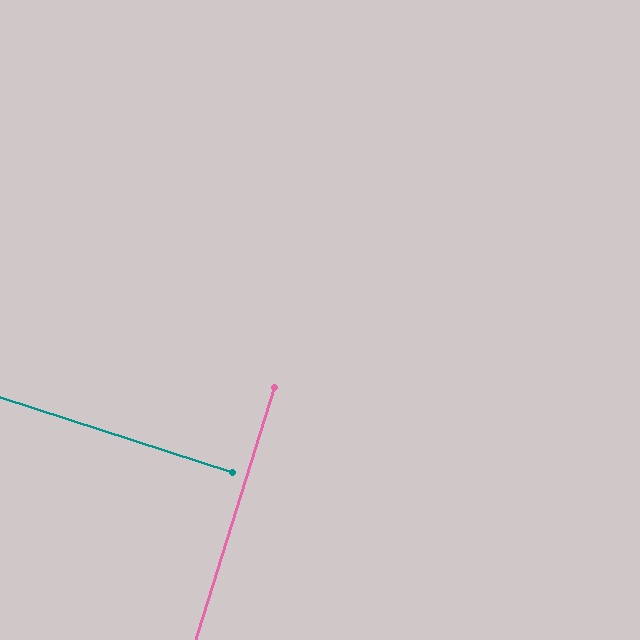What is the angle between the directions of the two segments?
Approximately 90 degrees.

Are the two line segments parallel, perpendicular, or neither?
Perpendicular — they meet at approximately 90°.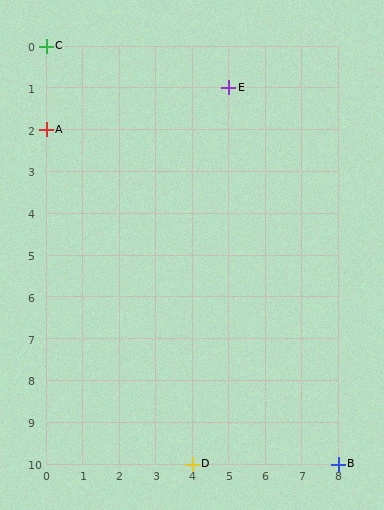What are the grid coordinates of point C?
Point C is at grid coordinates (0, 0).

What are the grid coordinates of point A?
Point A is at grid coordinates (0, 2).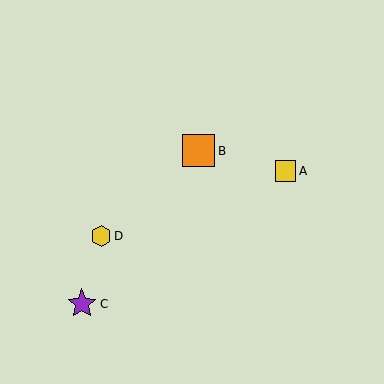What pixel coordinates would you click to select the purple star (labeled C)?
Click at (82, 304) to select the purple star C.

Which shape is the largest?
The orange square (labeled B) is the largest.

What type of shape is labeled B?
Shape B is an orange square.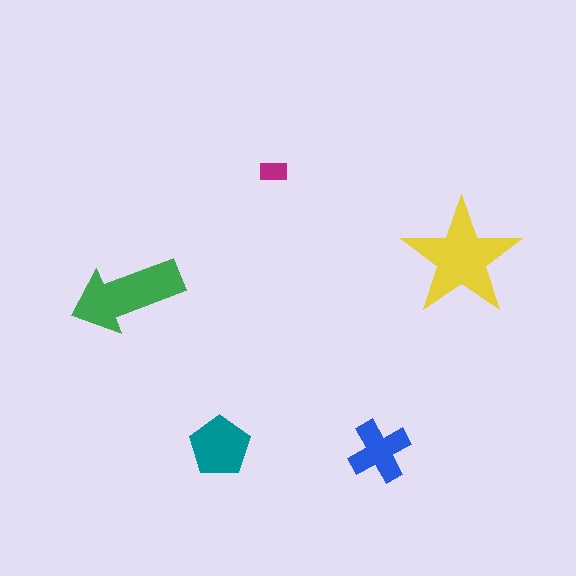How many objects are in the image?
There are 5 objects in the image.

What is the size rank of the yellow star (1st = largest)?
1st.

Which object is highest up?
The magenta rectangle is topmost.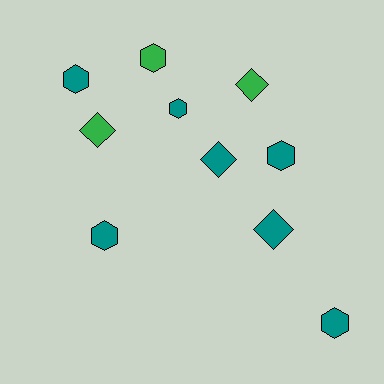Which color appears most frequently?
Teal, with 7 objects.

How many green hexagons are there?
There is 1 green hexagon.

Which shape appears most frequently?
Hexagon, with 6 objects.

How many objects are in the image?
There are 10 objects.